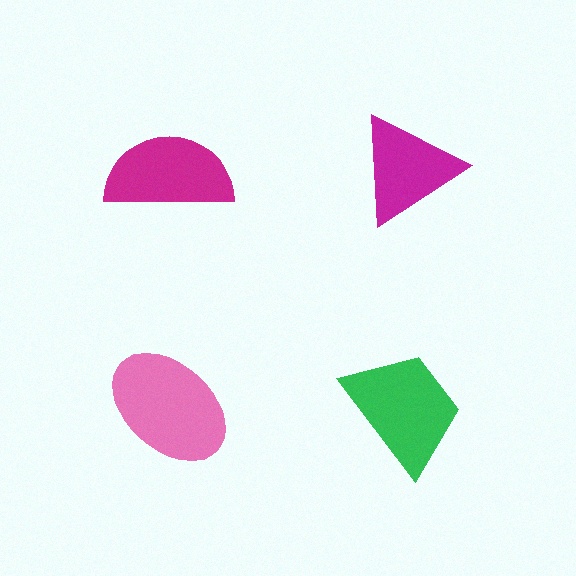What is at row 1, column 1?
A magenta semicircle.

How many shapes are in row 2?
2 shapes.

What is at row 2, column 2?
A green trapezoid.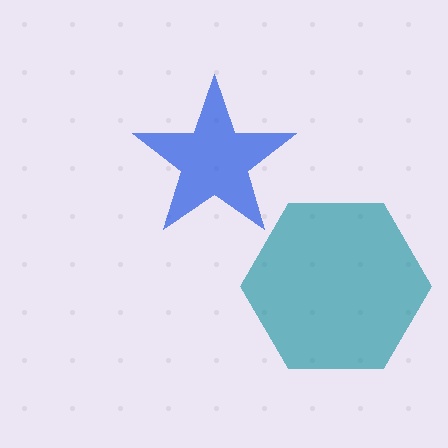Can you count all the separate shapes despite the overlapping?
Yes, there are 2 separate shapes.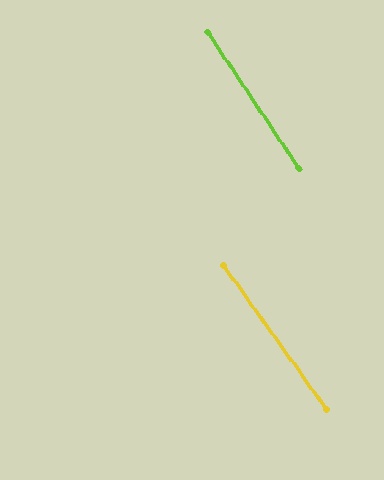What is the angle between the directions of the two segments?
Approximately 2 degrees.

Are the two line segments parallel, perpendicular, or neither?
Parallel — their directions differ by only 1.7°.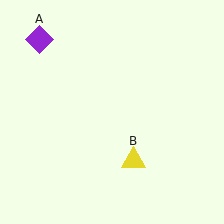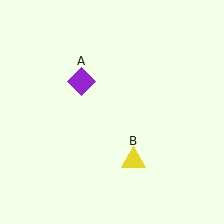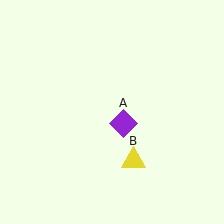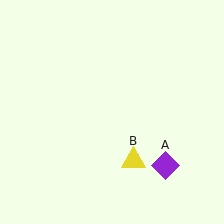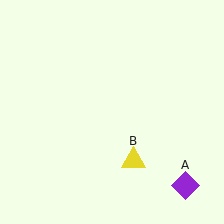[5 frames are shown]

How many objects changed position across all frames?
1 object changed position: purple diamond (object A).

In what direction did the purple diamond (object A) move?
The purple diamond (object A) moved down and to the right.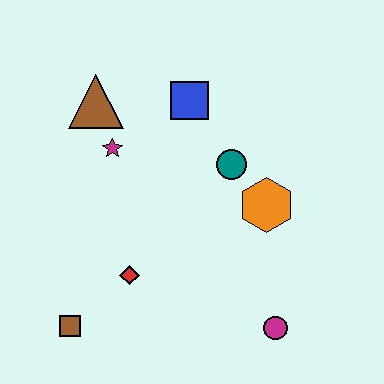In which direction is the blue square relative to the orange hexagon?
The blue square is above the orange hexagon.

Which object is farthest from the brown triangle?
The magenta circle is farthest from the brown triangle.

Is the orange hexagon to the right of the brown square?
Yes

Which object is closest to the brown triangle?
The magenta star is closest to the brown triangle.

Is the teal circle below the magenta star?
Yes